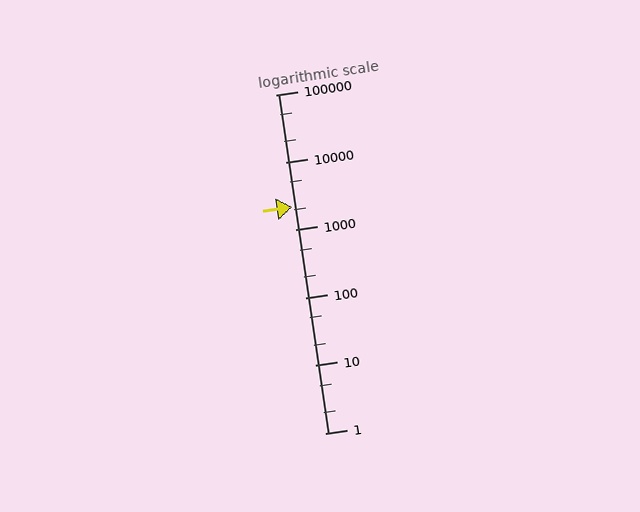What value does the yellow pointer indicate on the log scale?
The pointer indicates approximately 2200.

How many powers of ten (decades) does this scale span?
The scale spans 5 decades, from 1 to 100000.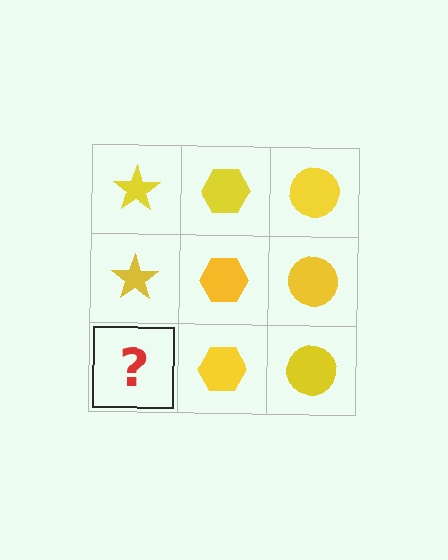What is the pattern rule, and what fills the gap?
The rule is that each column has a consistent shape. The gap should be filled with a yellow star.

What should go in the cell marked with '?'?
The missing cell should contain a yellow star.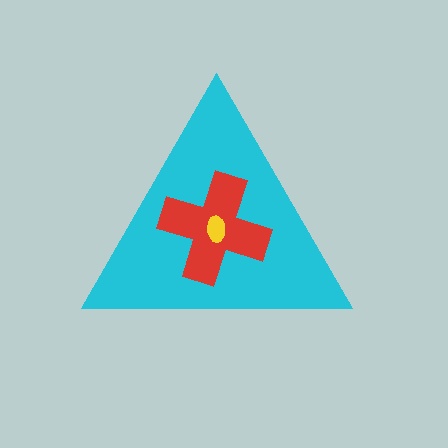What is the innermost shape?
The yellow ellipse.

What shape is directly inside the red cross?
The yellow ellipse.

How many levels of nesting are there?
3.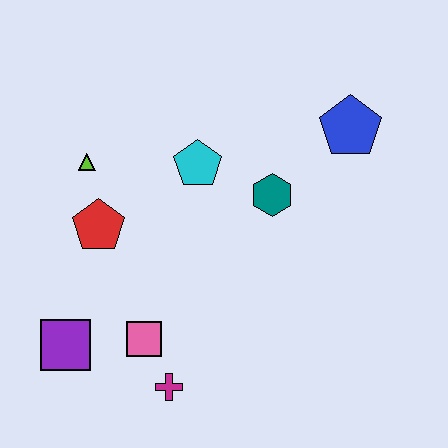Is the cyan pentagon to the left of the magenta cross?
No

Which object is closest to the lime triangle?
The red pentagon is closest to the lime triangle.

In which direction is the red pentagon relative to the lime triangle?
The red pentagon is below the lime triangle.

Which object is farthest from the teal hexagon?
The purple square is farthest from the teal hexagon.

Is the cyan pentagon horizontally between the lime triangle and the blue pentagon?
Yes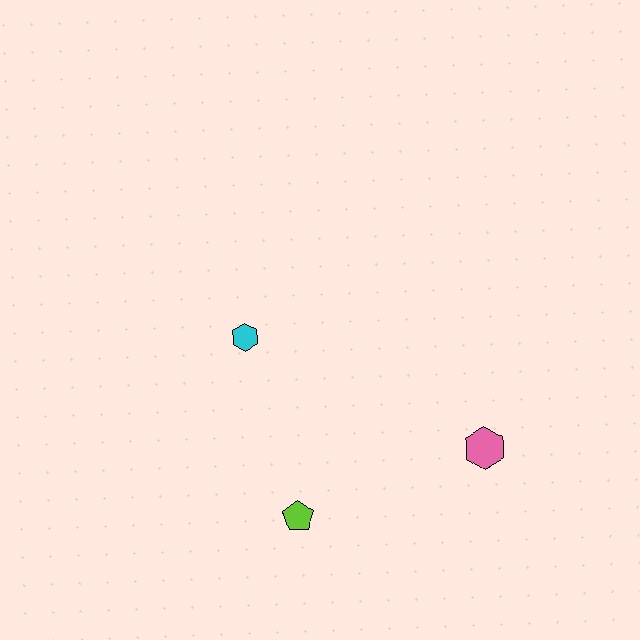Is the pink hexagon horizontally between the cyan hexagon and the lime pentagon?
No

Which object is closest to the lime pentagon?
The cyan hexagon is closest to the lime pentagon.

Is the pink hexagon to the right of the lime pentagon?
Yes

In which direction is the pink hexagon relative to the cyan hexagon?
The pink hexagon is to the right of the cyan hexagon.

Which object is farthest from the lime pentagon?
The pink hexagon is farthest from the lime pentagon.